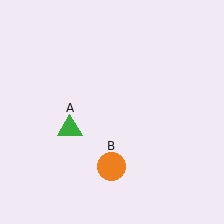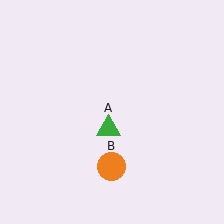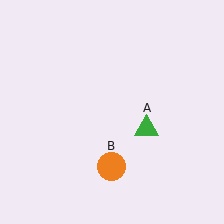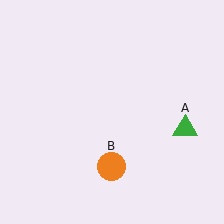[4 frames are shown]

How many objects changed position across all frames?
1 object changed position: green triangle (object A).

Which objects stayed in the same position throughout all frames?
Orange circle (object B) remained stationary.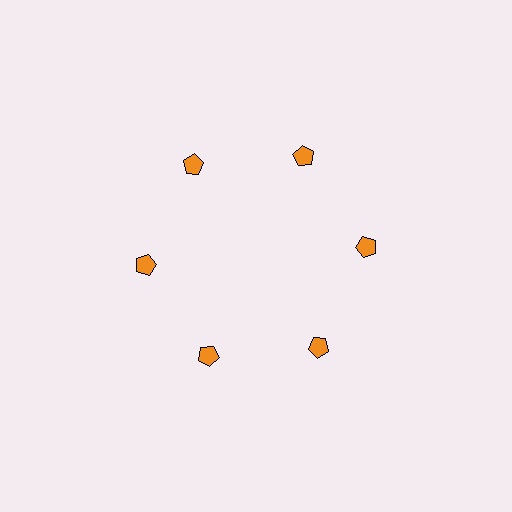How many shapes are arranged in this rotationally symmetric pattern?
There are 6 shapes, arranged in 6 groups of 1.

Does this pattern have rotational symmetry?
Yes, this pattern has 6-fold rotational symmetry. It looks the same after rotating 60 degrees around the center.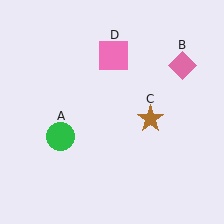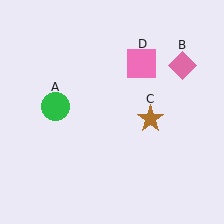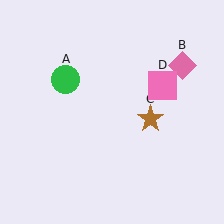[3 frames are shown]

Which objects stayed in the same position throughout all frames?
Pink diamond (object B) and brown star (object C) remained stationary.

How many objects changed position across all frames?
2 objects changed position: green circle (object A), pink square (object D).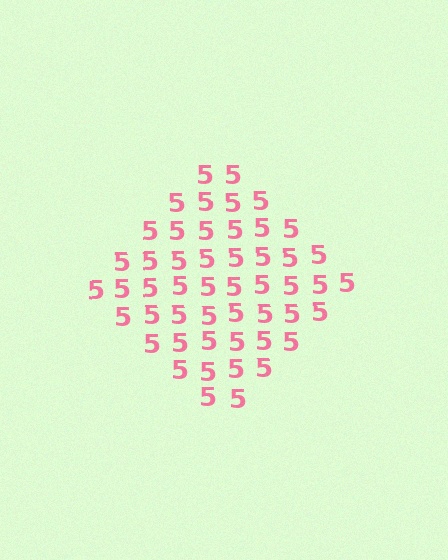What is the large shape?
The large shape is a diamond.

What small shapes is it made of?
It is made of small digit 5's.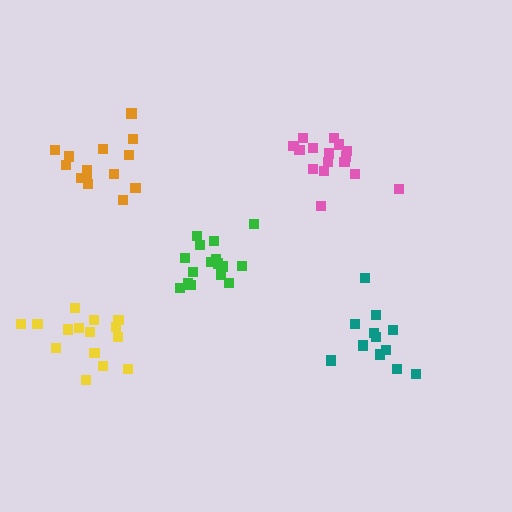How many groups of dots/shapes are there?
There are 5 groups.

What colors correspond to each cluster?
The clusters are colored: pink, yellow, teal, green, orange.